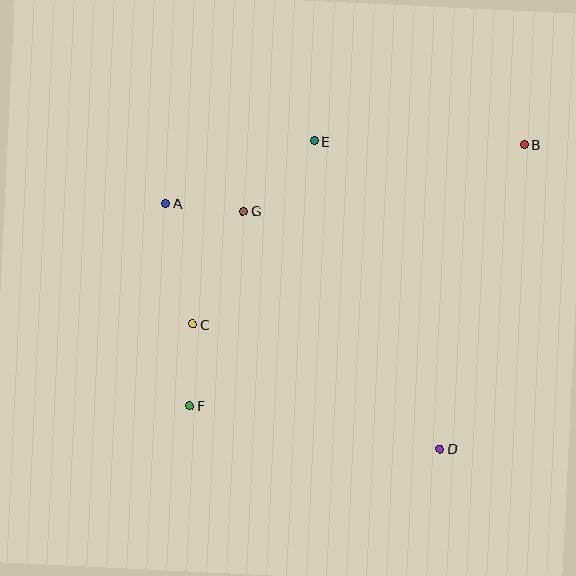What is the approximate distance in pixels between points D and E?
The distance between D and E is approximately 333 pixels.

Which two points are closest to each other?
Points A and G are closest to each other.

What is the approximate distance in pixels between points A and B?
The distance between A and B is approximately 364 pixels.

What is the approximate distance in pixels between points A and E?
The distance between A and E is approximately 161 pixels.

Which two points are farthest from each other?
Points B and F are farthest from each other.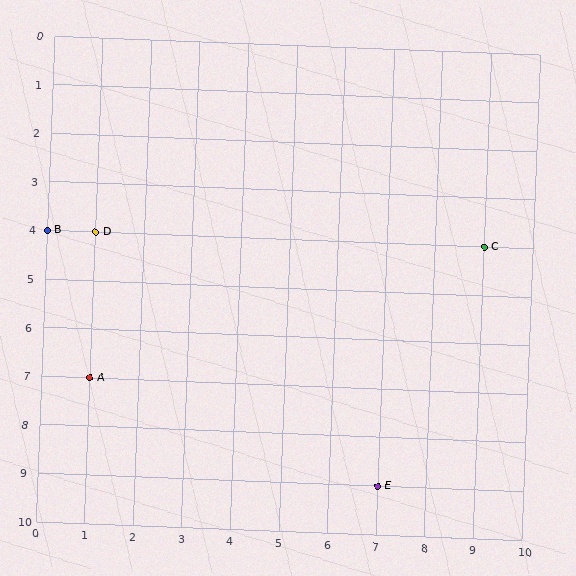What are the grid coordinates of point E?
Point E is at grid coordinates (7, 9).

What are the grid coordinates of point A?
Point A is at grid coordinates (1, 7).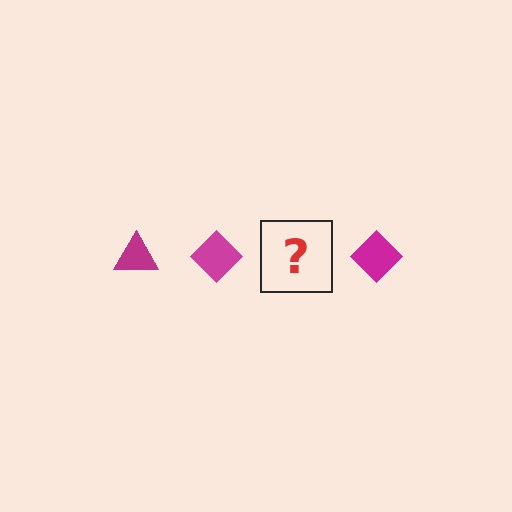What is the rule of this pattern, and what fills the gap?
The rule is that the pattern cycles through triangle, diamond shapes in magenta. The gap should be filled with a magenta triangle.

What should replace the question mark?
The question mark should be replaced with a magenta triangle.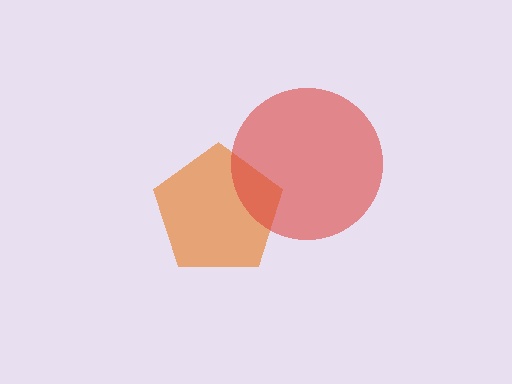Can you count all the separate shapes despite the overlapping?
Yes, there are 2 separate shapes.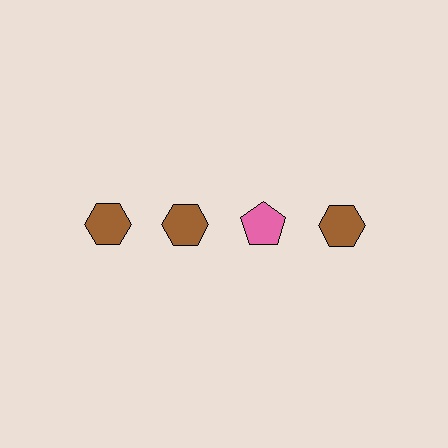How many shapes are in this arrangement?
There are 4 shapes arranged in a grid pattern.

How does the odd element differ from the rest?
It differs in both color (pink instead of brown) and shape (pentagon instead of hexagon).